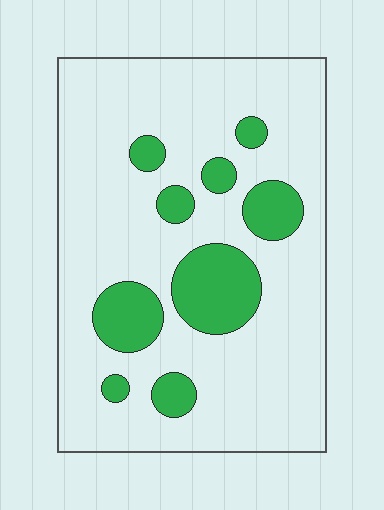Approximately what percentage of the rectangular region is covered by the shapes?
Approximately 20%.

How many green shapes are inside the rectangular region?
9.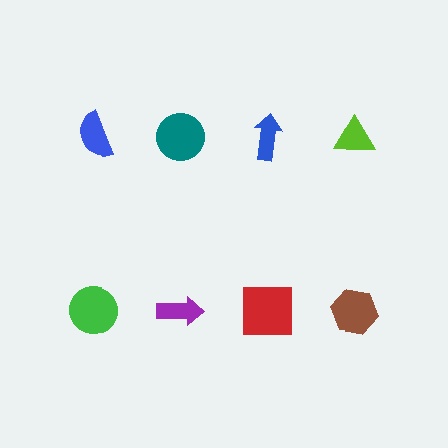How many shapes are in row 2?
4 shapes.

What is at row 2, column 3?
A red square.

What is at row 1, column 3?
A blue arrow.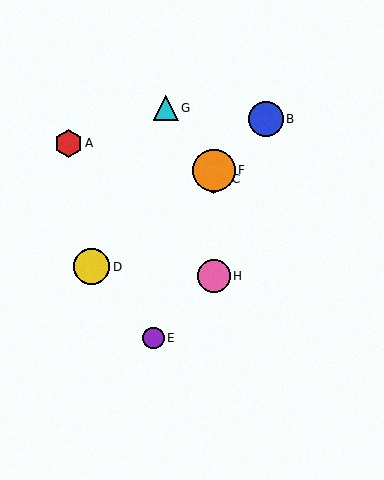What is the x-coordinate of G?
Object G is at x≈166.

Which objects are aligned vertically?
Objects C, F, H are aligned vertically.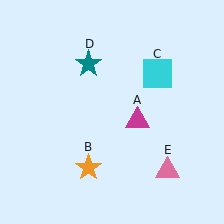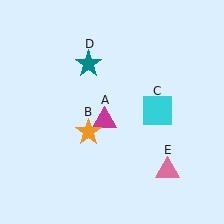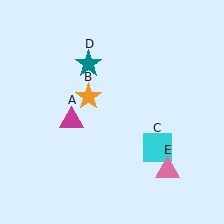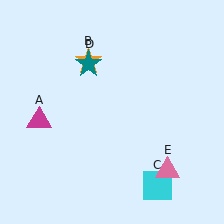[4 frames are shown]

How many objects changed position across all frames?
3 objects changed position: magenta triangle (object A), orange star (object B), cyan square (object C).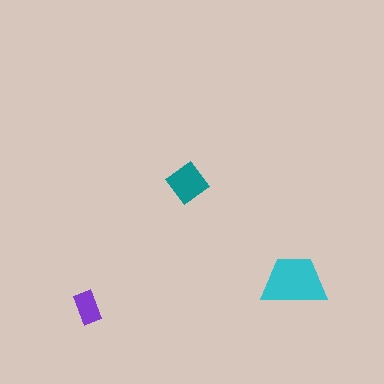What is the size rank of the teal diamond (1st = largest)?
2nd.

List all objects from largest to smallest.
The cyan trapezoid, the teal diamond, the purple rectangle.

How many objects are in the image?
There are 3 objects in the image.